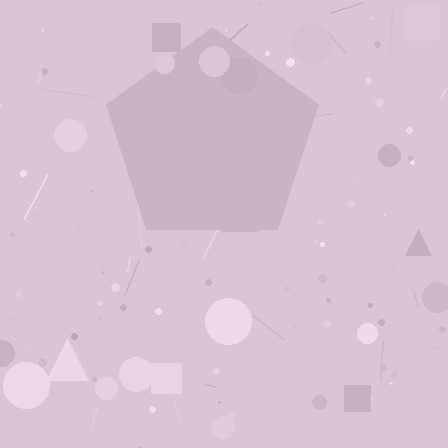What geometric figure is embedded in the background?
A pentagon is embedded in the background.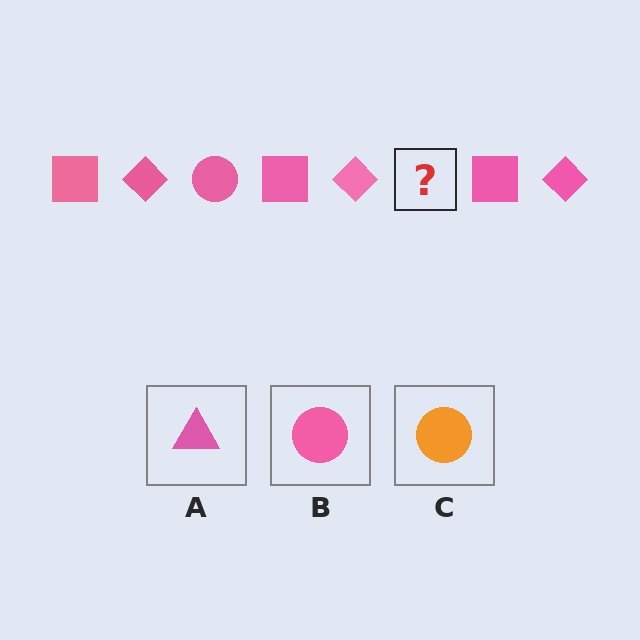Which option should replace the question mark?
Option B.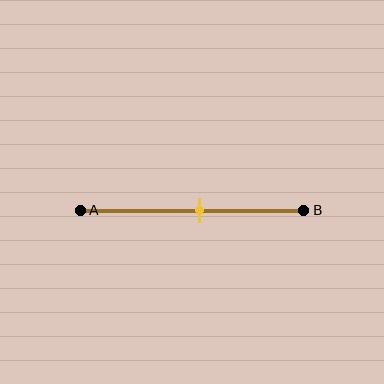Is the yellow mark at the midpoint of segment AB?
No, the mark is at about 55% from A, not at the 50% midpoint.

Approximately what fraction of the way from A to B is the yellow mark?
The yellow mark is approximately 55% of the way from A to B.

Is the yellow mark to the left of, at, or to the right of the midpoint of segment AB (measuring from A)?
The yellow mark is to the right of the midpoint of segment AB.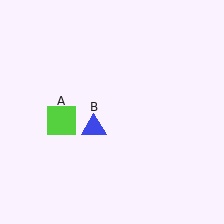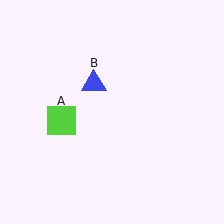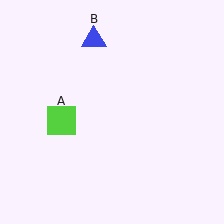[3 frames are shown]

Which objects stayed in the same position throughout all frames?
Lime square (object A) remained stationary.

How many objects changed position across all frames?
1 object changed position: blue triangle (object B).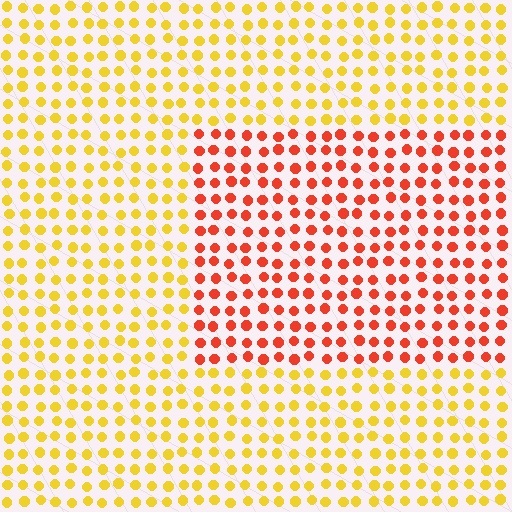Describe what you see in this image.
The image is filled with small yellow elements in a uniform arrangement. A rectangle-shaped region is visible where the elements are tinted to a slightly different hue, forming a subtle color boundary.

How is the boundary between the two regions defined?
The boundary is defined purely by a slight shift in hue (about 46 degrees). Spacing, size, and orientation are identical on both sides.